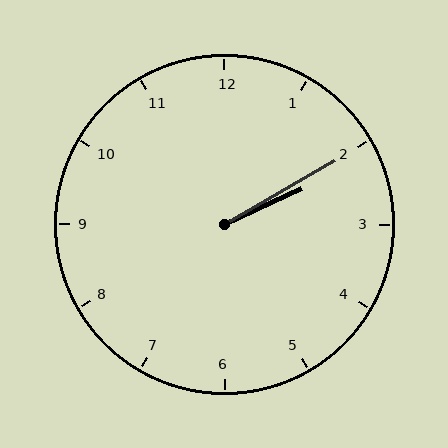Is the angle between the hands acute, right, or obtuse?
It is acute.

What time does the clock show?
2:10.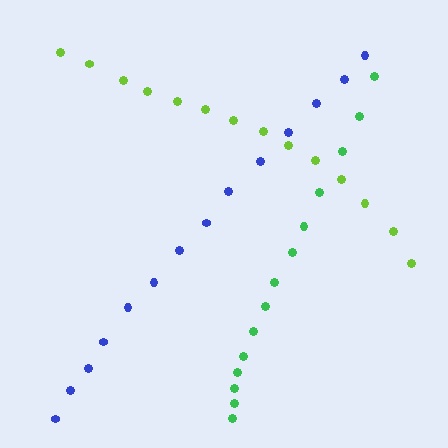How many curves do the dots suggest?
There are 3 distinct paths.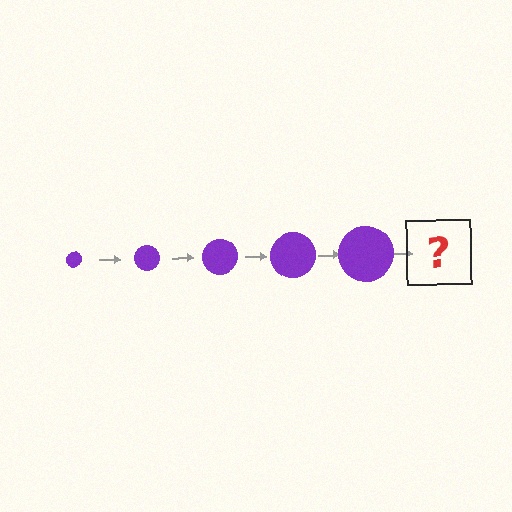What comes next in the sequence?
The next element should be a purple circle, larger than the previous one.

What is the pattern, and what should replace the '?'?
The pattern is that the circle gets progressively larger each step. The '?' should be a purple circle, larger than the previous one.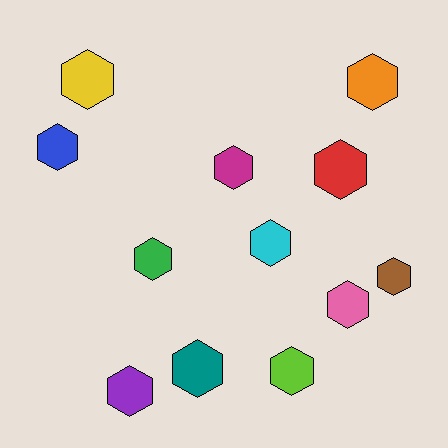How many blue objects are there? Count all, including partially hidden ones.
There is 1 blue object.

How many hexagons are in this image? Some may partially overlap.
There are 12 hexagons.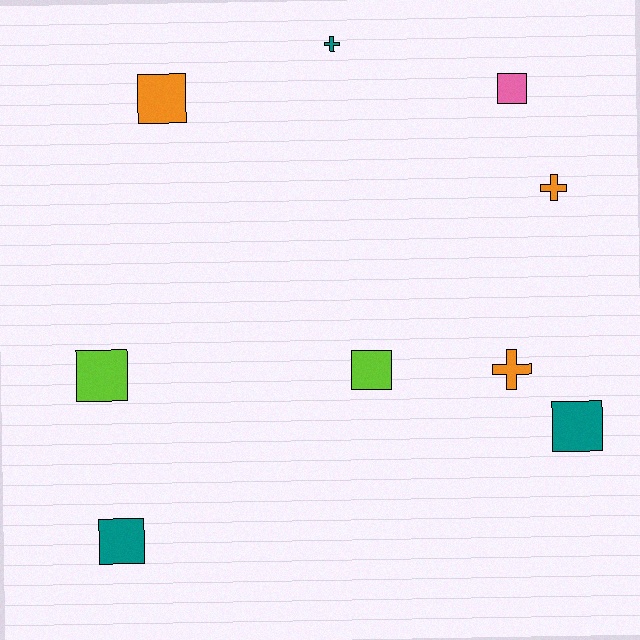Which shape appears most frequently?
Square, with 6 objects.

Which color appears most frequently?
Orange, with 3 objects.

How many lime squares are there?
There are 2 lime squares.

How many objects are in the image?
There are 9 objects.